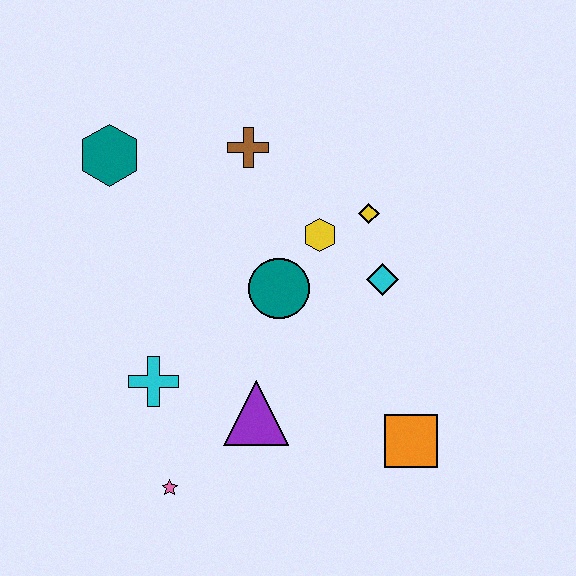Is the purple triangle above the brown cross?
No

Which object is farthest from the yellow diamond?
The pink star is farthest from the yellow diamond.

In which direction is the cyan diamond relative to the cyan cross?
The cyan diamond is to the right of the cyan cross.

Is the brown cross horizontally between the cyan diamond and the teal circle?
No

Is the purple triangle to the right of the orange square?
No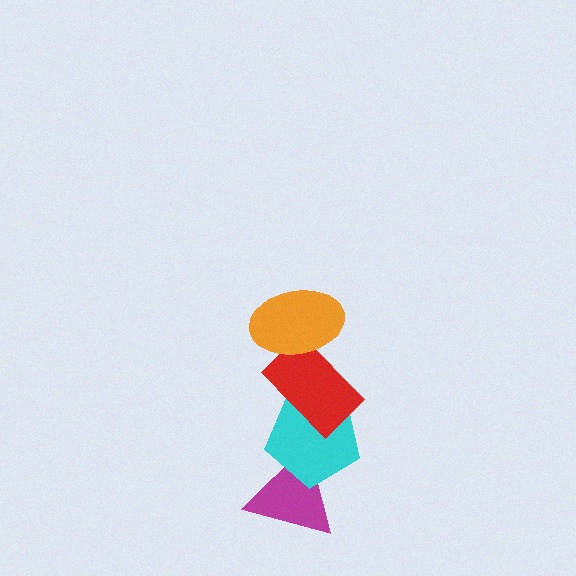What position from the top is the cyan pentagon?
The cyan pentagon is 3rd from the top.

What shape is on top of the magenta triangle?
The cyan pentagon is on top of the magenta triangle.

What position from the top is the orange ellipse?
The orange ellipse is 1st from the top.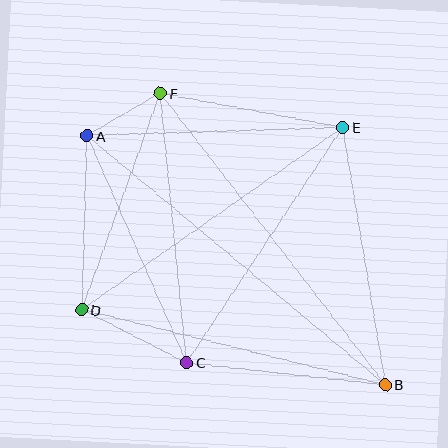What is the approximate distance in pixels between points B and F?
The distance between B and F is approximately 368 pixels.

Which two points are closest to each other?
Points A and F are closest to each other.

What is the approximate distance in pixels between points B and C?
The distance between B and C is approximately 200 pixels.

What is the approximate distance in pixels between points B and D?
The distance between B and D is approximately 313 pixels.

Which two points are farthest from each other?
Points A and B are farthest from each other.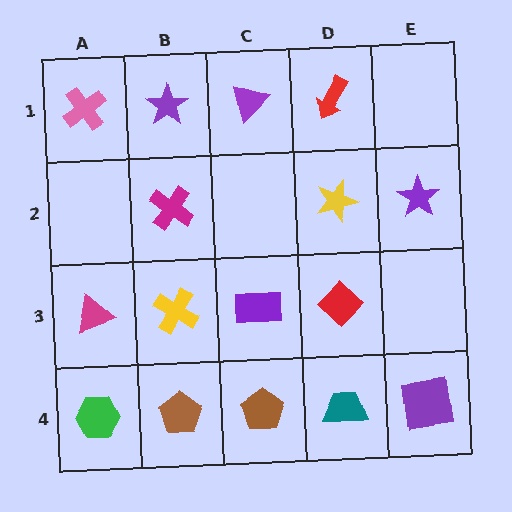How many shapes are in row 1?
4 shapes.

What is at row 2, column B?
A magenta cross.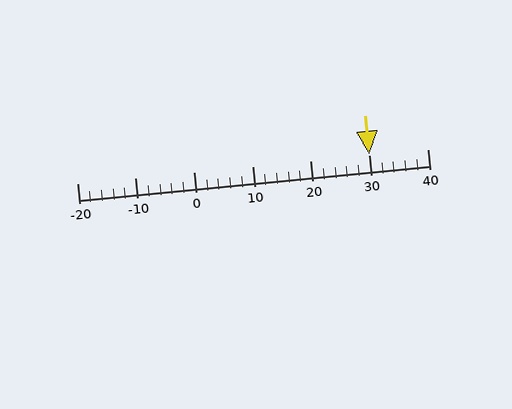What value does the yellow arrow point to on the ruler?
The yellow arrow points to approximately 30.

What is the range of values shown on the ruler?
The ruler shows values from -20 to 40.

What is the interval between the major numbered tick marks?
The major tick marks are spaced 10 units apart.